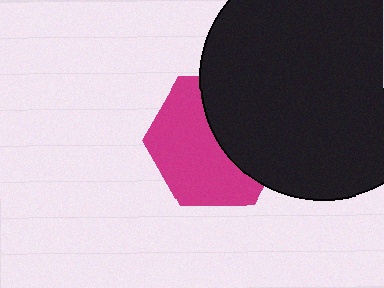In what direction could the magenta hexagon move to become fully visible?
The magenta hexagon could move left. That would shift it out from behind the black circle entirely.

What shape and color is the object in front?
The object in front is a black circle.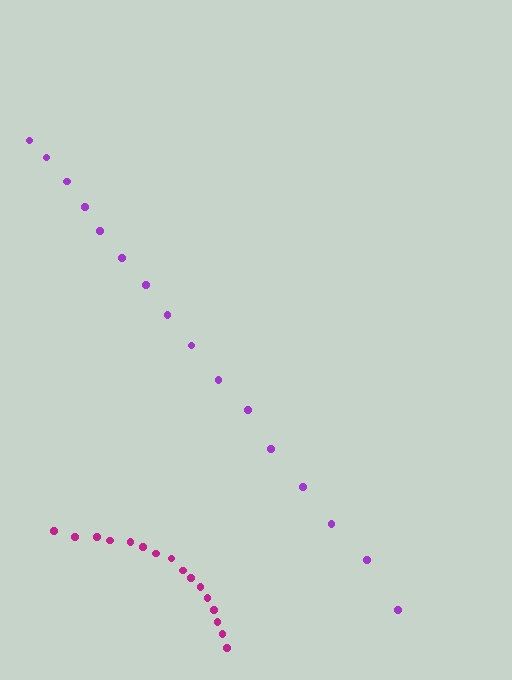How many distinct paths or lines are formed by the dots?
There are 2 distinct paths.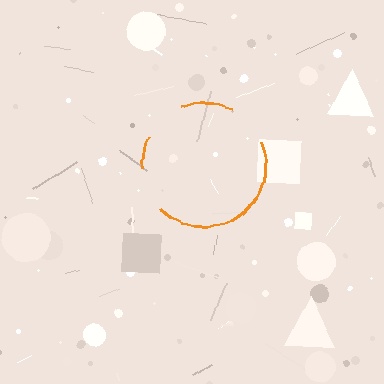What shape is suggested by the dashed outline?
The dashed outline suggests a circle.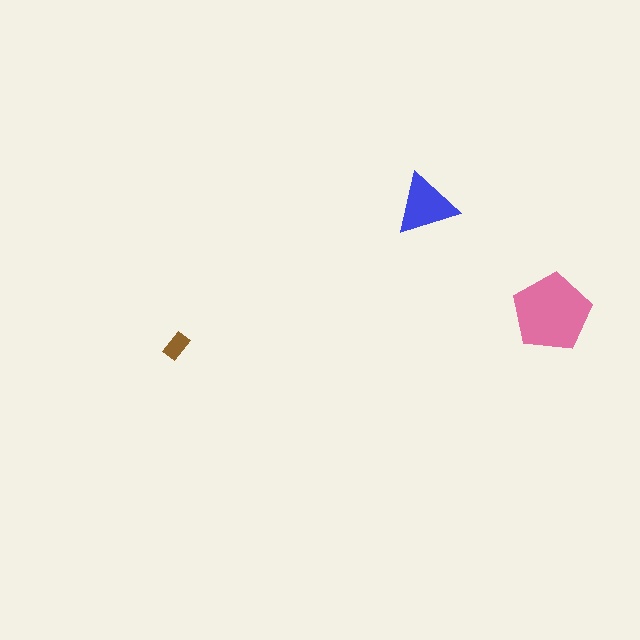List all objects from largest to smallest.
The pink pentagon, the blue triangle, the brown rectangle.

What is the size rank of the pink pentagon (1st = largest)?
1st.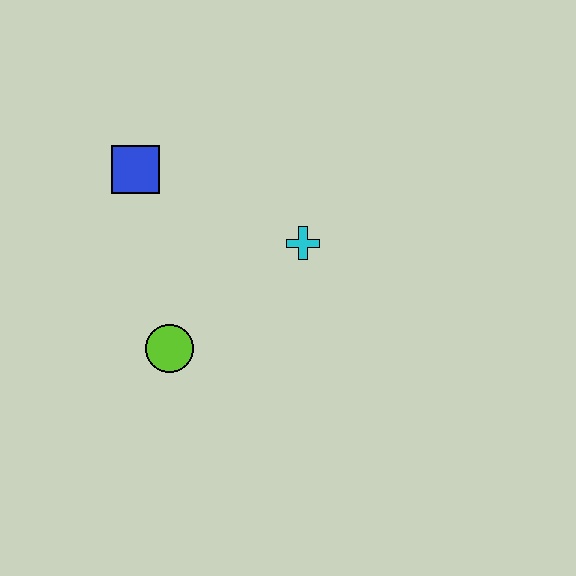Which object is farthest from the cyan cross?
The blue square is farthest from the cyan cross.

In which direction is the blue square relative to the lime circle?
The blue square is above the lime circle.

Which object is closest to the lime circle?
The cyan cross is closest to the lime circle.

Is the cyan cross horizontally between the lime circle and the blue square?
No